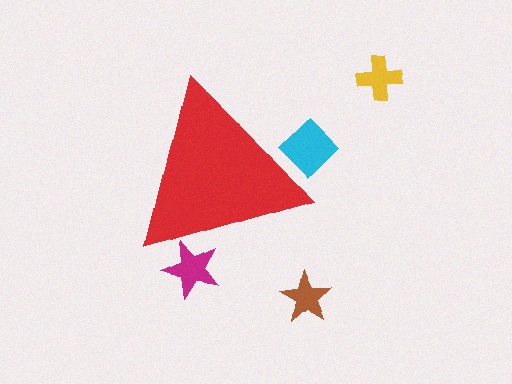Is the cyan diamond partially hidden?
Yes, the cyan diamond is partially hidden behind the red triangle.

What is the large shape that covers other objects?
A red triangle.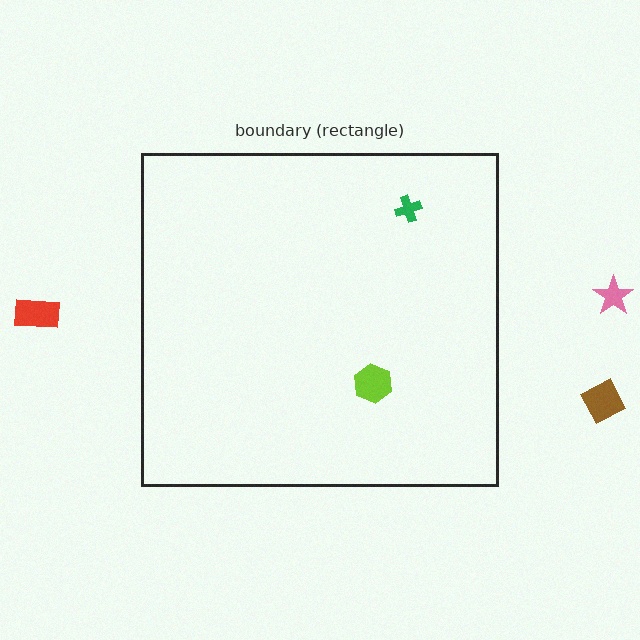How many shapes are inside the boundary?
2 inside, 3 outside.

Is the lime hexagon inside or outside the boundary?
Inside.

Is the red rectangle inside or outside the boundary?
Outside.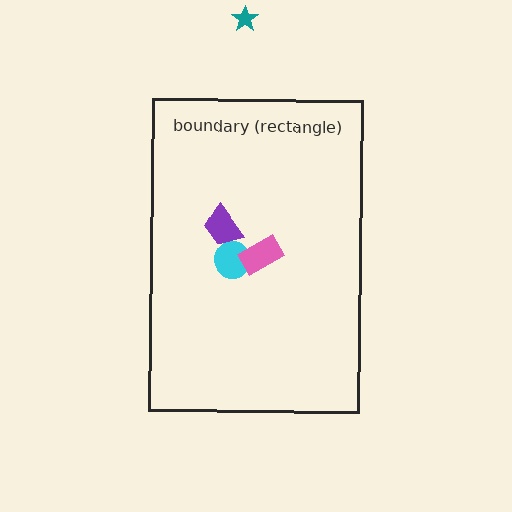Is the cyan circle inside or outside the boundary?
Inside.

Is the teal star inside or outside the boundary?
Outside.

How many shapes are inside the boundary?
3 inside, 1 outside.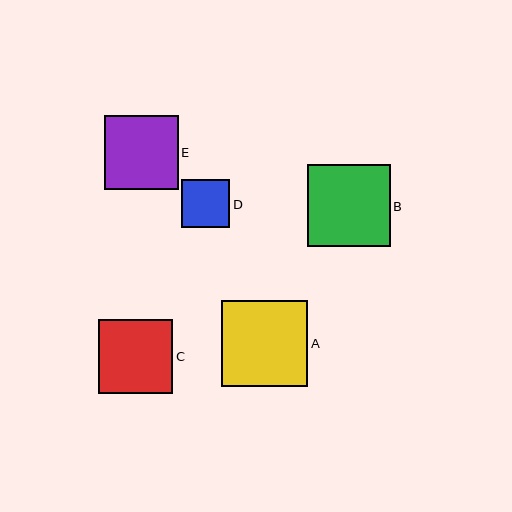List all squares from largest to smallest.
From largest to smallest: A, B, C, E, D.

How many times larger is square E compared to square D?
Square E is approximately 1.5 times the size of square D.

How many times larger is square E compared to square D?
Square E is approximately 1.5 times the size of square D.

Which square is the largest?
Square A is the largest with a size of approximately 86 pixels.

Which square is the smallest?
Square D is the smallest with a size of approximately 48 pixels.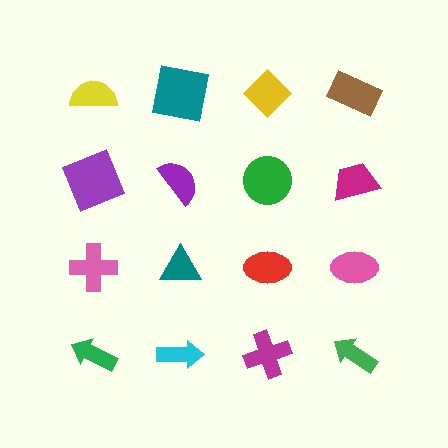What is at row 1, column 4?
A brown rectangle.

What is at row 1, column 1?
A yellow semicircle.